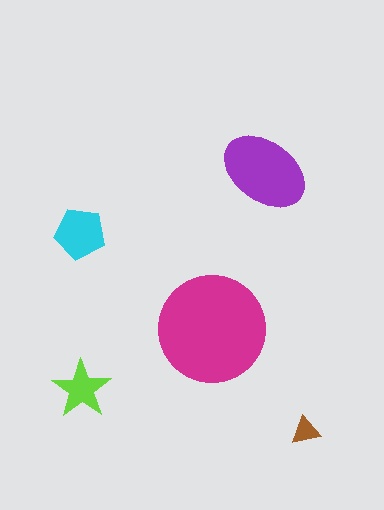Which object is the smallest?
The brown triangle.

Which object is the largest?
The magenta circle.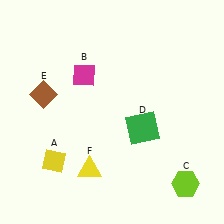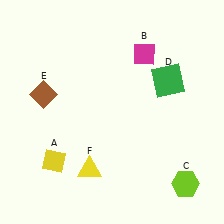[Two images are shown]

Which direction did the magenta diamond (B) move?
The magenta diamond (B) moved right.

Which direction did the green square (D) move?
The green square (D) moved up.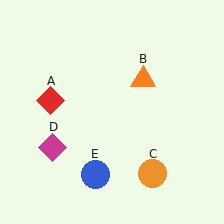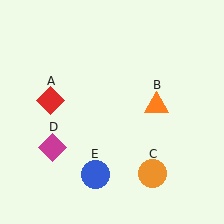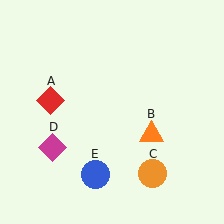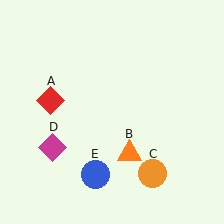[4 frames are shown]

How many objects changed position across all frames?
1 object changed position: orange triangle (object B).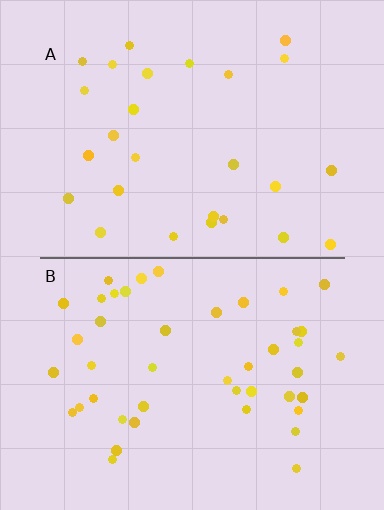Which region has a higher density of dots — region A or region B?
B (the bottom).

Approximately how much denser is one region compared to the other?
Approximately 1.7× — region B over region A.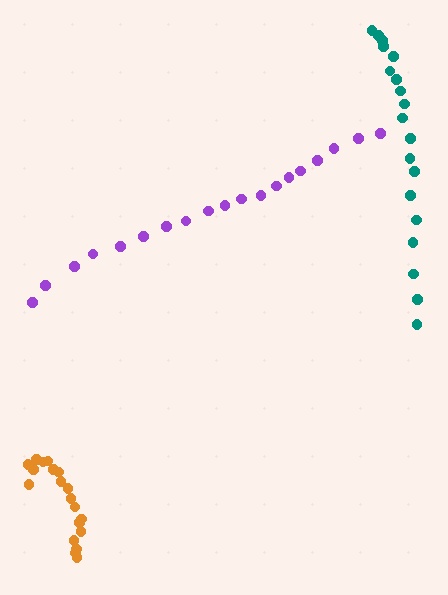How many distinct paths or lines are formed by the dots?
There are 3 distinct paths.